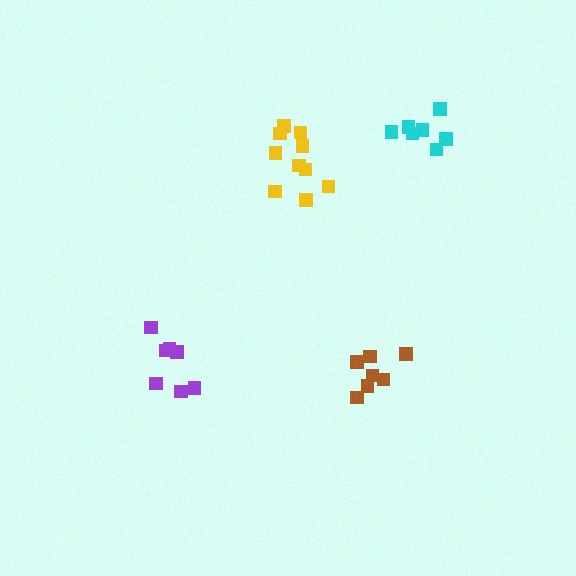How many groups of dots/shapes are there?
There are 4 groups.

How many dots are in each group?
Group 1: 7 dots, Group 2: 7 dots, Group 3: 7 dots, Group 4: 10 dots (31 total).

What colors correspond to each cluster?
The clusters are colored: brown, cyan, purple, yellow.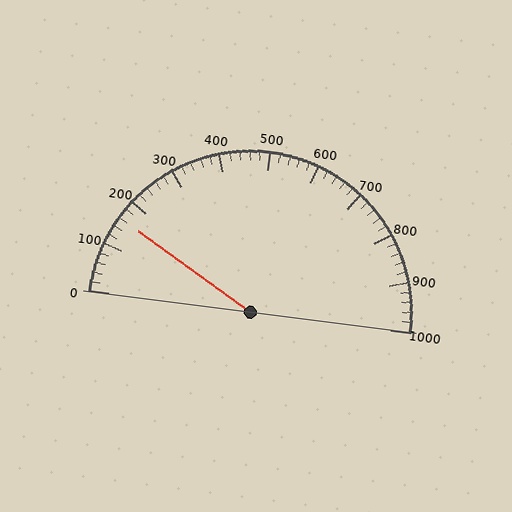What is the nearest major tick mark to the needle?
The nearest major tick mark is 200.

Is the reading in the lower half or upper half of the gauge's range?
The reading is in the lower half of the range (0 to 1000).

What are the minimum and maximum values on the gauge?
The gauge ranges from 0 to 1000.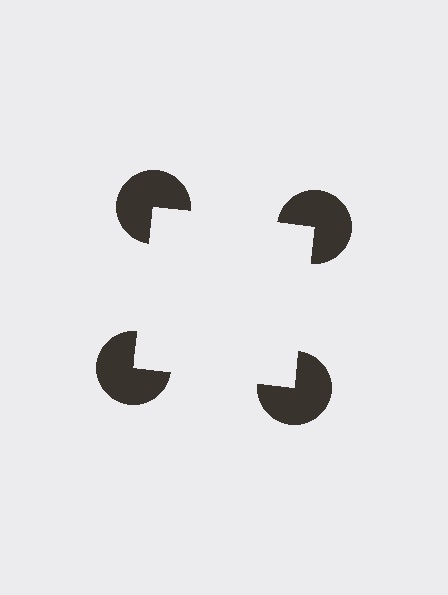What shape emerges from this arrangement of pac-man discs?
An illusory square — its edges are inferred from the aligned wedge cuts in the pac-man discs, not physically drawn.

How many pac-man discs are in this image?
There are 4 — one at each vertex of the illusory square.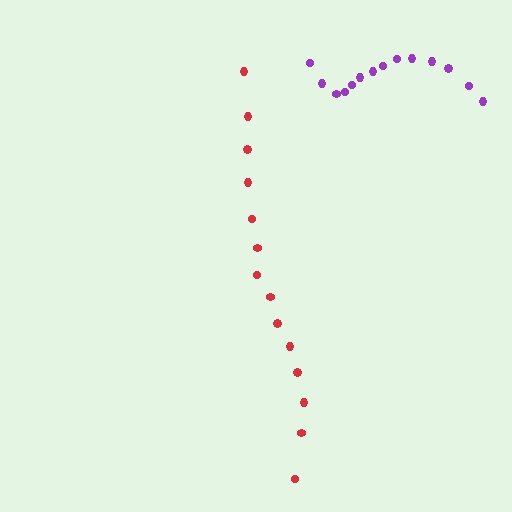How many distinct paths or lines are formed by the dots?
There are 2 distinct paths.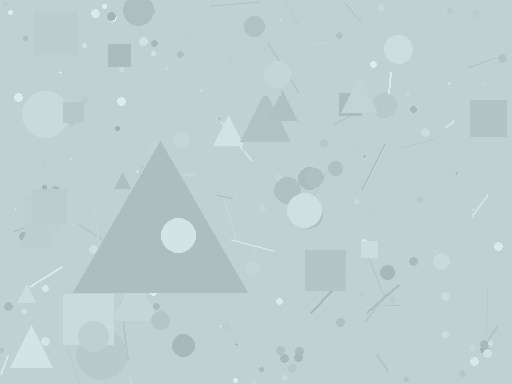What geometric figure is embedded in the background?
A triangle is embedded in the background.